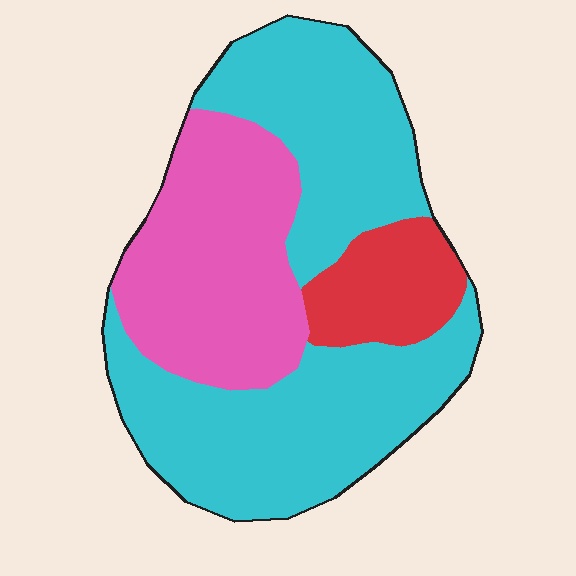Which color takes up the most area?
Cyan, at roughly 60%.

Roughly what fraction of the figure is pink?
Pink takes up about one third (1/3) of the figure.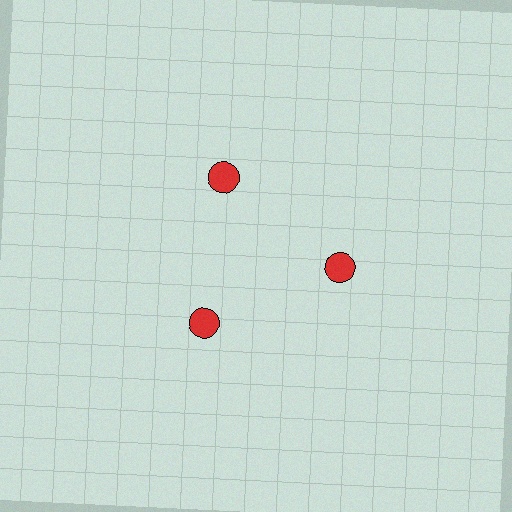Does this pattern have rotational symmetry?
Yes, this pattern has 3-fold rotational symmetry. It looks the same after rotating 120 degrees around the center.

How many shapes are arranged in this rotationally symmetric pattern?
There are 3 shapes, arranged in 3 groups of 1.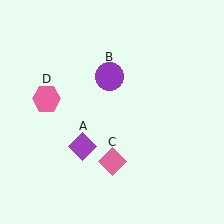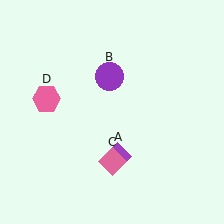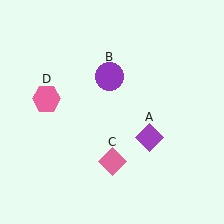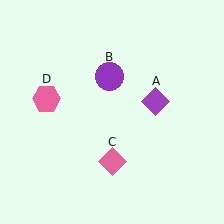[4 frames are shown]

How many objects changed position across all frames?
1 object changed position: purple diamond (object A).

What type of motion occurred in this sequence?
The purple diamond (object A) rotated counterclockwise around the center of the scene.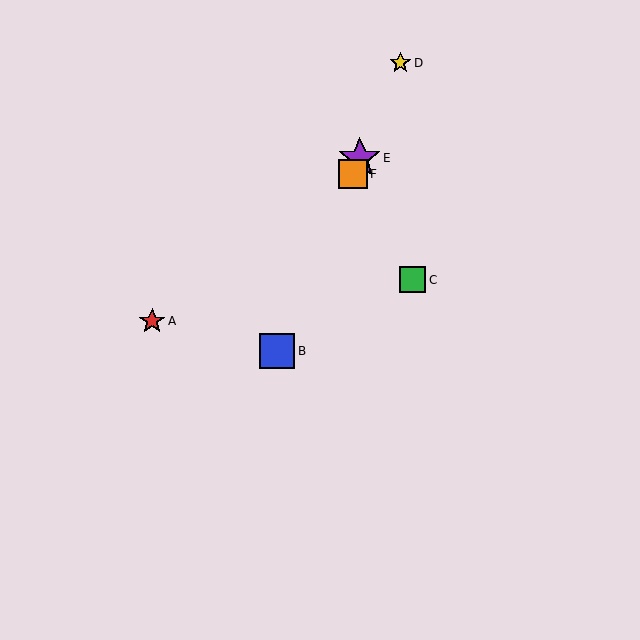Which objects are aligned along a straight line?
Objects B, D, E, F are aligned along a straight line.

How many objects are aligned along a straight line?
4 objects (B, D, E, F) are aligned along a straight line.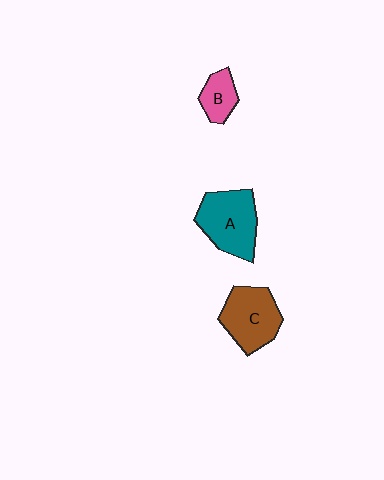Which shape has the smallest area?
Shape B (pink).